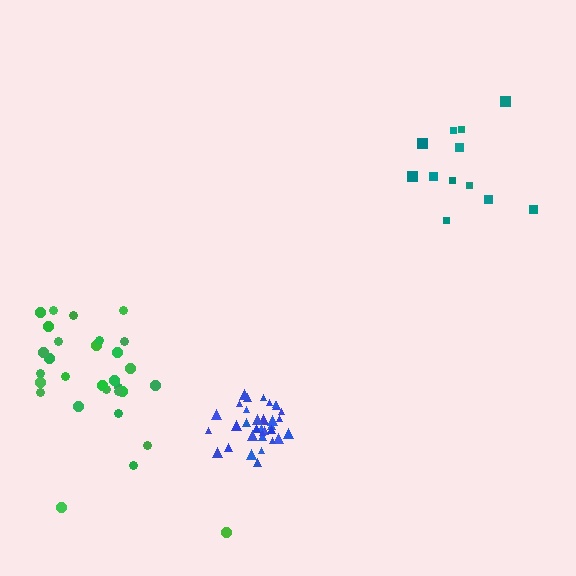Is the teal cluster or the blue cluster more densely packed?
Blue.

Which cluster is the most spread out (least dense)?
Teal.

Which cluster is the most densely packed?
Blue.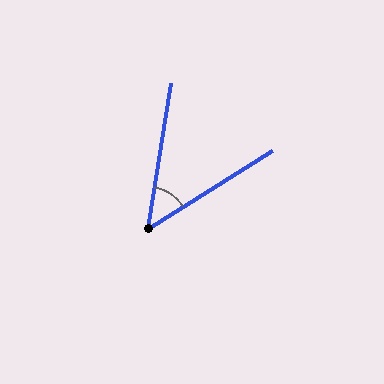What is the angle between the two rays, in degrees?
Approximately 49 degrees.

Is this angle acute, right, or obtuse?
It is acute.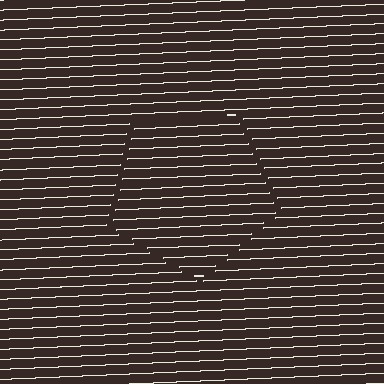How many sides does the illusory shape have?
5 sides — the line-ends trace a pentagon.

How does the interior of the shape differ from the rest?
The interior of the shape contains the same grating, shifted by half a period — the contour is defined by the phase discontinuity where line-ends from the inner and outer gratings abut.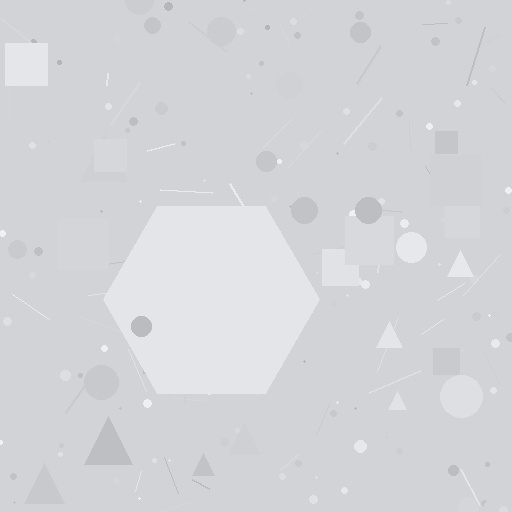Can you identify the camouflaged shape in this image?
The camouflaged shape is a hexagon.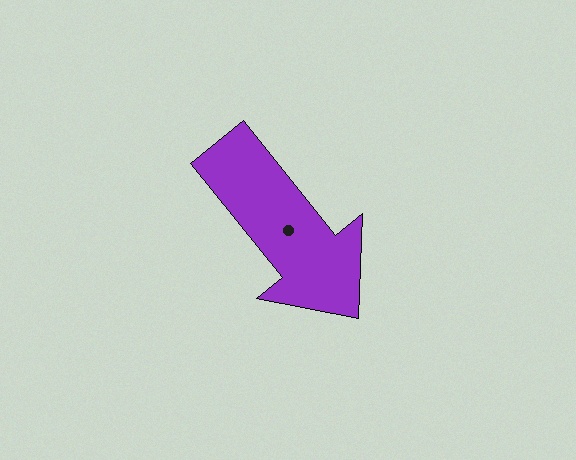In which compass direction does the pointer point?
Southeast.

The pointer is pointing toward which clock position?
Roughly 5 o'clock.